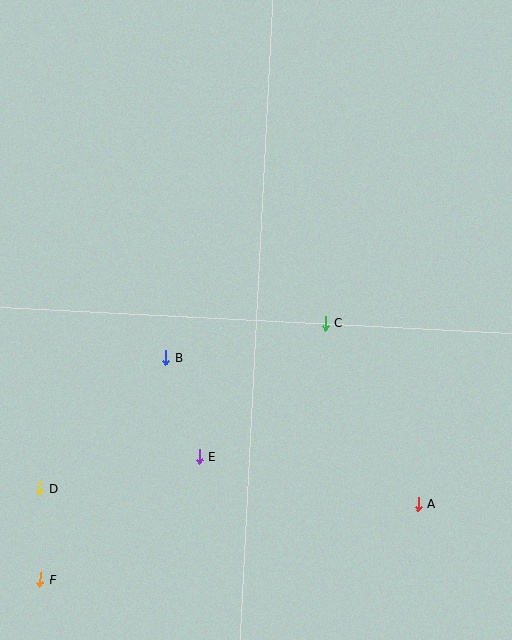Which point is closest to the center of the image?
Point C at (325, 323) is closest to the center.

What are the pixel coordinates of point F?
Point F is at (40, 580).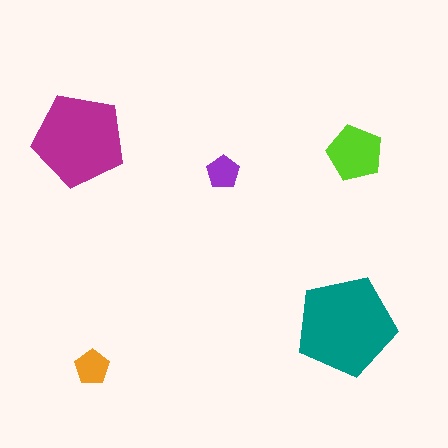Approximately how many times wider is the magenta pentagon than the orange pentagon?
About 2.5 times wider.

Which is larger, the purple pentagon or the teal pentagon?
The teal one.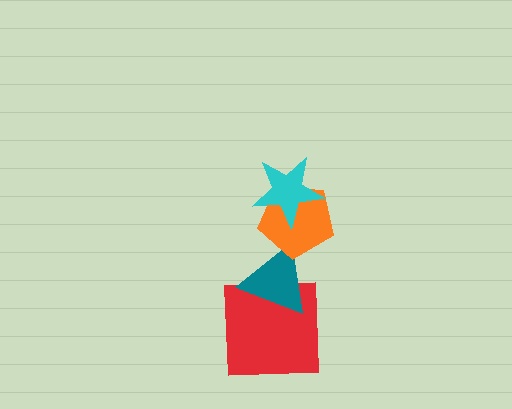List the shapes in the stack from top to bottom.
From top to bottom: the cyan star, the orange pentagon, the teal triangle, the red square.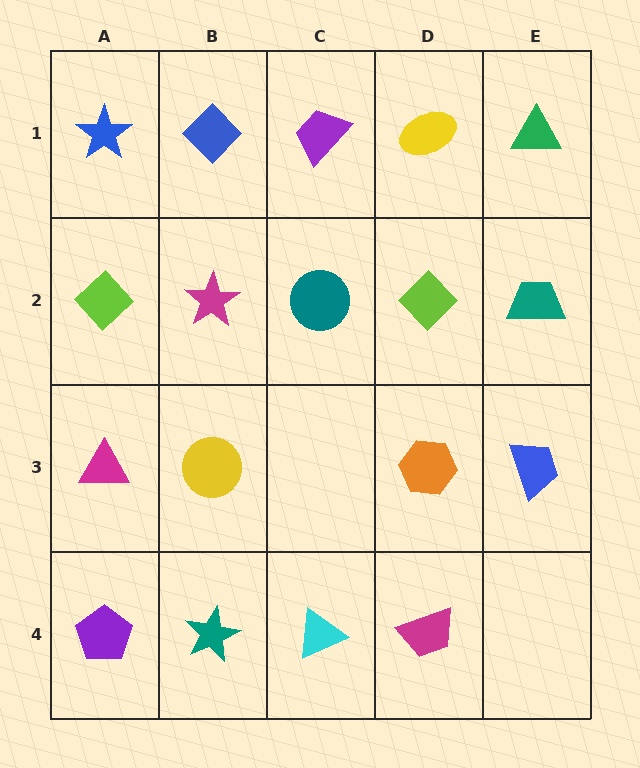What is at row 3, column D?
An orange hexagon.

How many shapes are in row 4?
4 shapes.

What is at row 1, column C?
A purple trapezoid.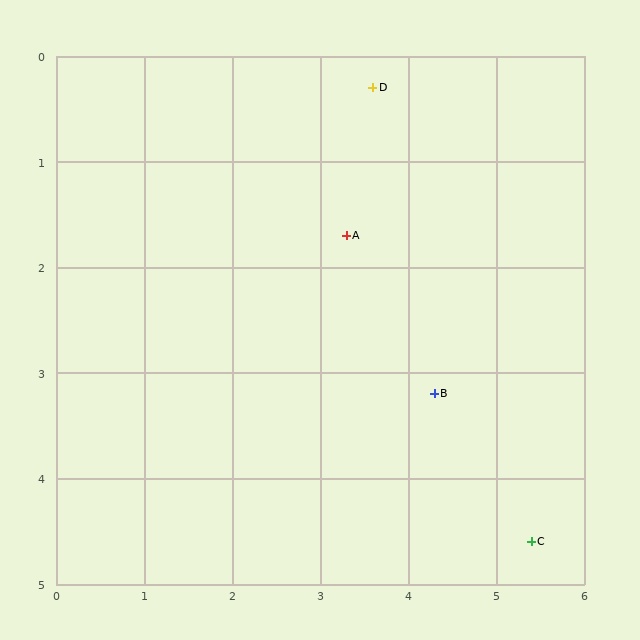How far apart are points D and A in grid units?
Points D and A are about 1.4 grid units apart.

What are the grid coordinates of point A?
Point A is at approximately (3.3, 1.7).